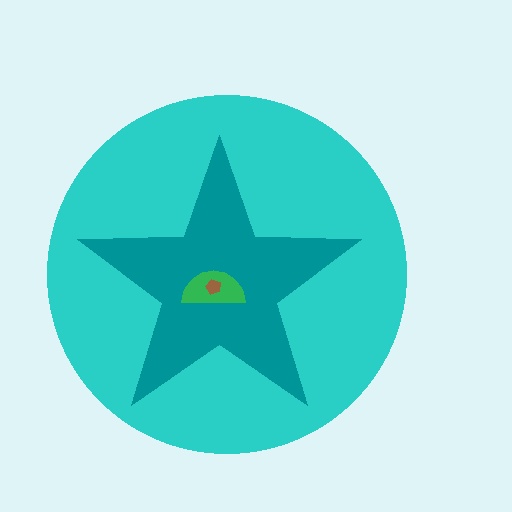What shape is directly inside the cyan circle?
The teal star.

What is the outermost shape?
The cyan circle.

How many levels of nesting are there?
4.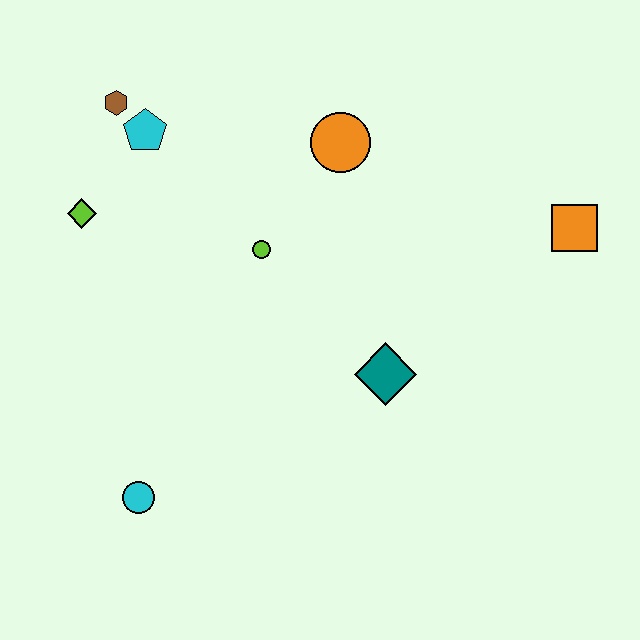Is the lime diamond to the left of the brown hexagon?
Yes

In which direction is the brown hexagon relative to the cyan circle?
The brown hexagon is above the cyan circle.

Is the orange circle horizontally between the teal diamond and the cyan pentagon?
Yes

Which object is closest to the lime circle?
The orange circle is closest to the lime circle.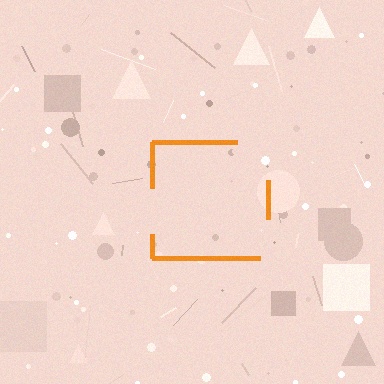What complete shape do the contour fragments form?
The contour fragments form a square.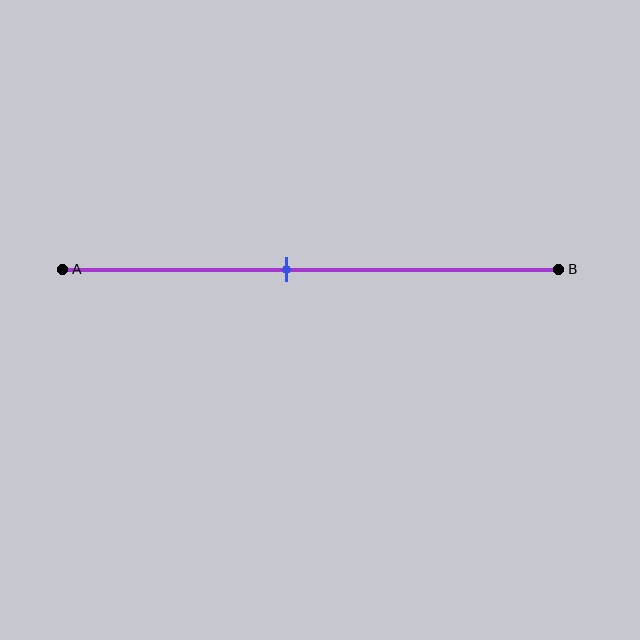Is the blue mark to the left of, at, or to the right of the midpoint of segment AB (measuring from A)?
The blue mark is to the left of the midpoint of segment AB.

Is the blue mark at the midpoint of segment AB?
No, the mark is at about 45% from A, not at the 50% midpoint.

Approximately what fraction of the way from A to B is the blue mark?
The blue mark is approximately 45% of the way from A to B.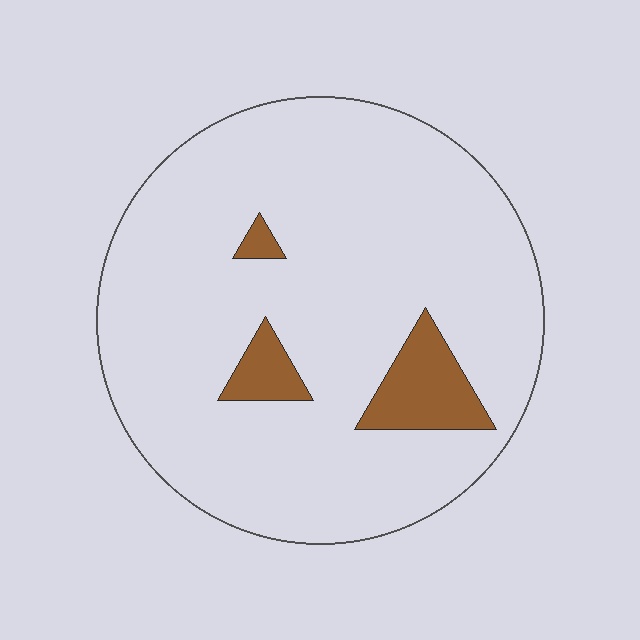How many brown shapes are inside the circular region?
3.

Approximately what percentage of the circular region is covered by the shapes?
Approximately 10%.